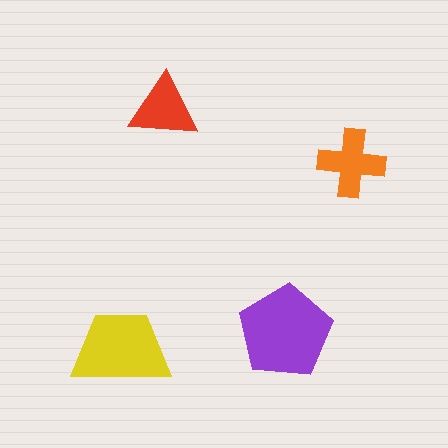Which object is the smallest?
The red triangle.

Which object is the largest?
The purple pentagon.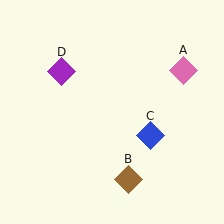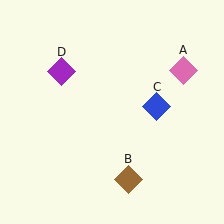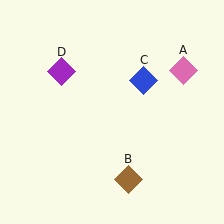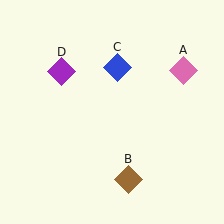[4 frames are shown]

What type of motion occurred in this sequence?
The blue diamond (object C) rotated counterclockwise around the center of the scene.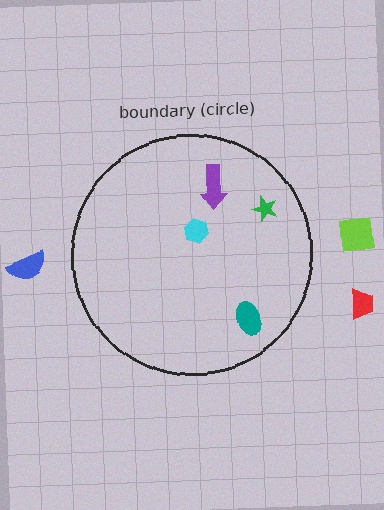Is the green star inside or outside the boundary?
Inside.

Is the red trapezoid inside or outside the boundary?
Outside.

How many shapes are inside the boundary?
4 inside, 3 outside.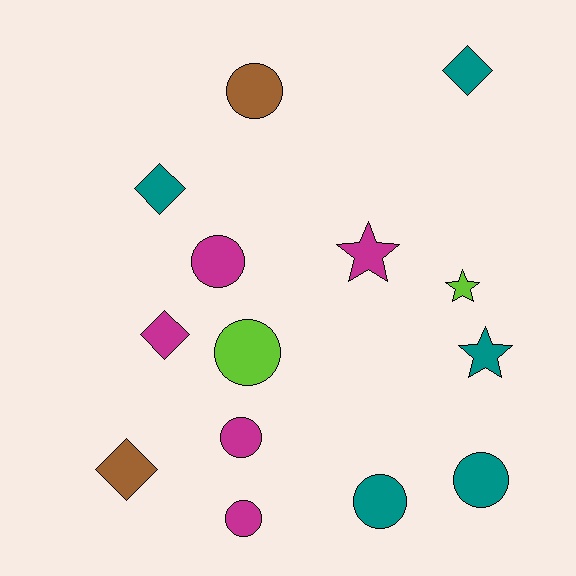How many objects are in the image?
There are 14 objects.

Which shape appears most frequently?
Circle, with 7 objects.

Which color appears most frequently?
Magenta, with 5 objects.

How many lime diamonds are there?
There are no lime diamonds.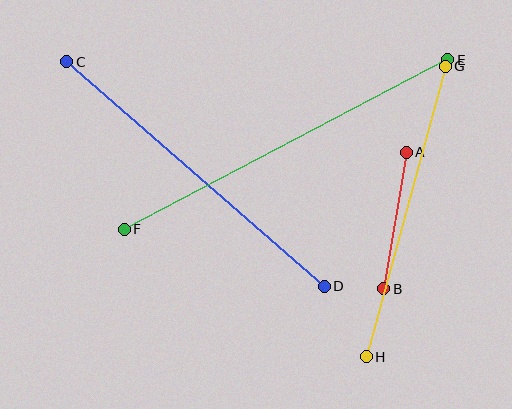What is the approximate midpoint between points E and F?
The midpoint is at approximately (286, 144) pixels.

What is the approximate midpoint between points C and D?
The midpoint is at approximately (195, 174) pixels.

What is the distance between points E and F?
The distance is approximately 365 pixels.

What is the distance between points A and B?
The distance is approximately 138 pixels.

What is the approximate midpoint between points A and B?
The midpoint is at approximately (395, 221) pixels.